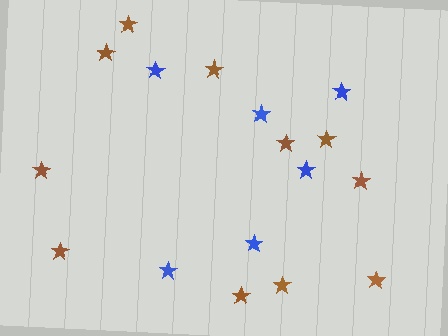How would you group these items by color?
There are 2 groups: one group of brown stars (11) and one group of blue stars (6).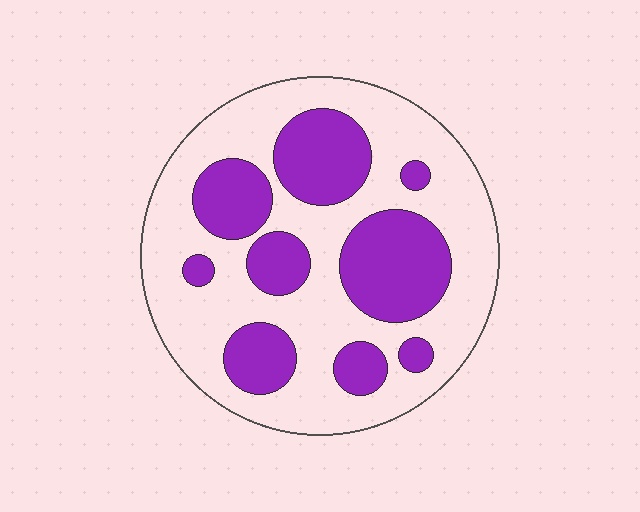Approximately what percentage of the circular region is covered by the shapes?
Approximately 35%.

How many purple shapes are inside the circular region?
9.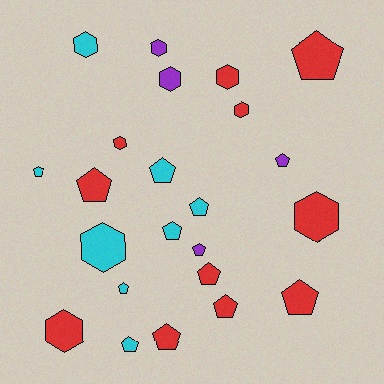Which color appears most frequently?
Red, with 11 objects.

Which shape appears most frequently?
Pentagon, with 14 objects.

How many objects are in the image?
There are 23 objects.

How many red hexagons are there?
There are 5 red hexagons.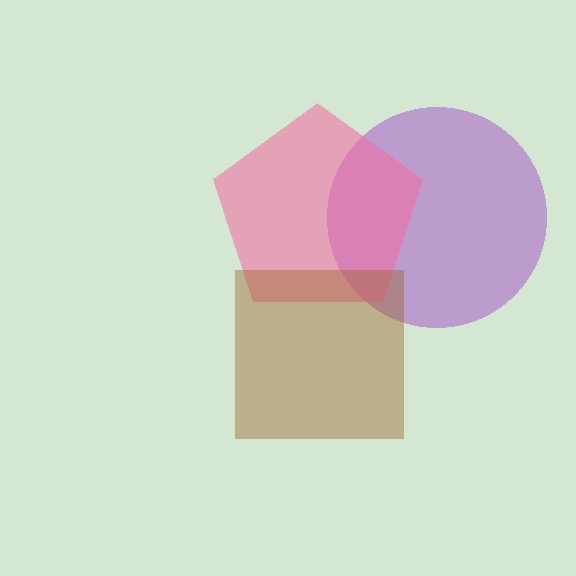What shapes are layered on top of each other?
The layered shapes are: a purple circle, a pink pentagon, a brown square.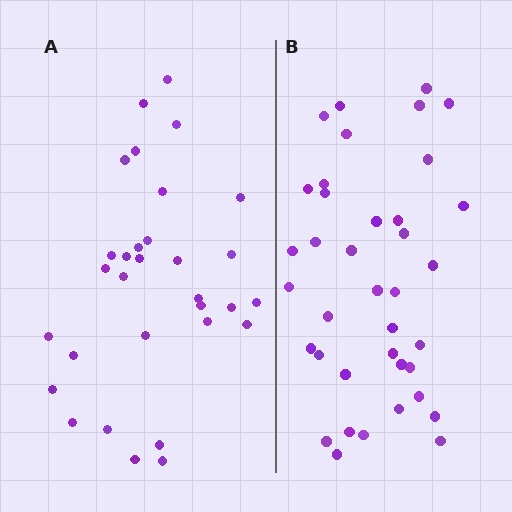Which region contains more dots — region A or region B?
Region B (the right region) has more dots.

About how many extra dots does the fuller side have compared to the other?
Region B has roughly 8 or so more dots than region A.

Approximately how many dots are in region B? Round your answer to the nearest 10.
About 40 dots. (The exact count is 38, which rounds to 40.)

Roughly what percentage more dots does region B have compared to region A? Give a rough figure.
About 25% more.